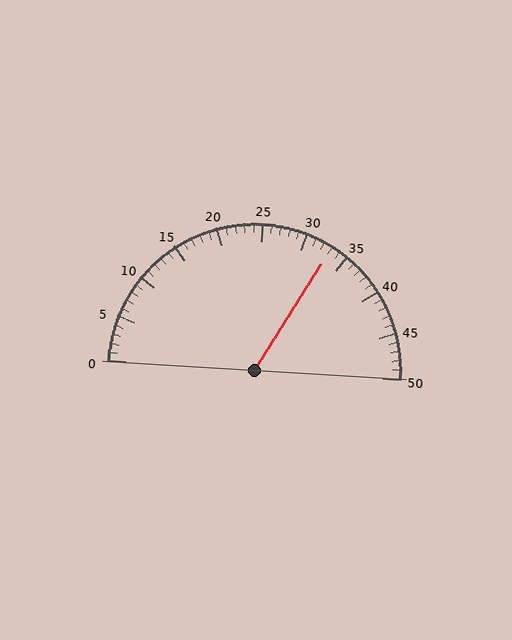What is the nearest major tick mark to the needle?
The nearest major tick mark is 35.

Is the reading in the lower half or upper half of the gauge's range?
The reading is in the upper half of the range (0 to 50).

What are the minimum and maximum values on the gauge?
The gauge ranges from 0 to 50.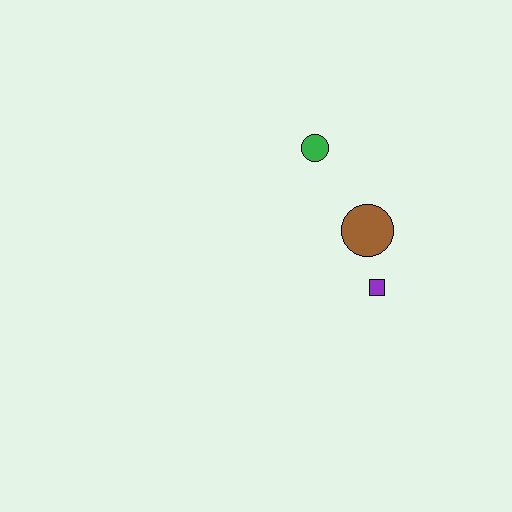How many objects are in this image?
There are 3 objects.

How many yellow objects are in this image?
There are no yellow objects.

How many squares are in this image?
There is 1 square.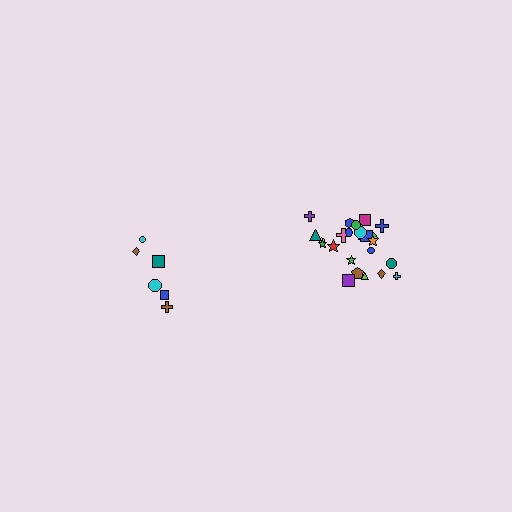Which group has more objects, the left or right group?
The right group.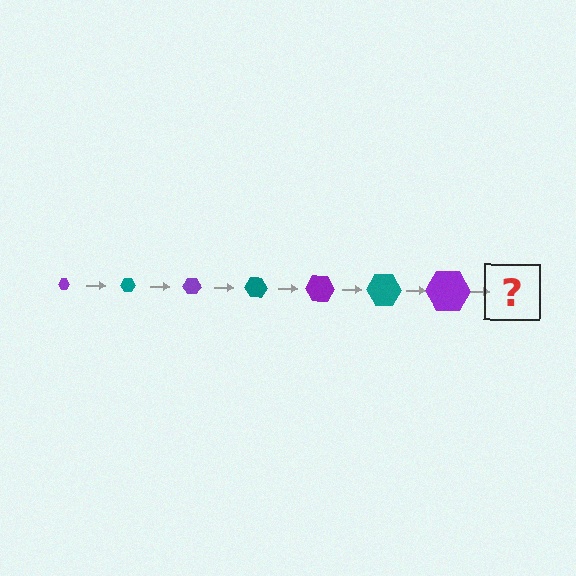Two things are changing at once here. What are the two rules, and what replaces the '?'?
The two rules are that the hexagon grows larger each step and the color cycles through purple and teal. The '?' should be a teal hexagon, larger than the previous one.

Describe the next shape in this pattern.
It should be a teal hexagon, larger than the previous one.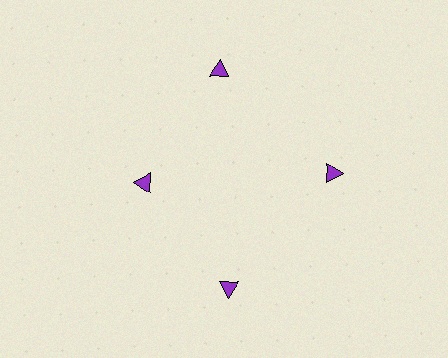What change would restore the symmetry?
The symmetry would be restored by moving it outward, back onto the ring so that all 4 triangles sit at equal angles and equal distance from the center.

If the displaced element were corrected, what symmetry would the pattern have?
It would have 4-fold rotational symmetry — the pattern would map onto itself every 90 degrees.